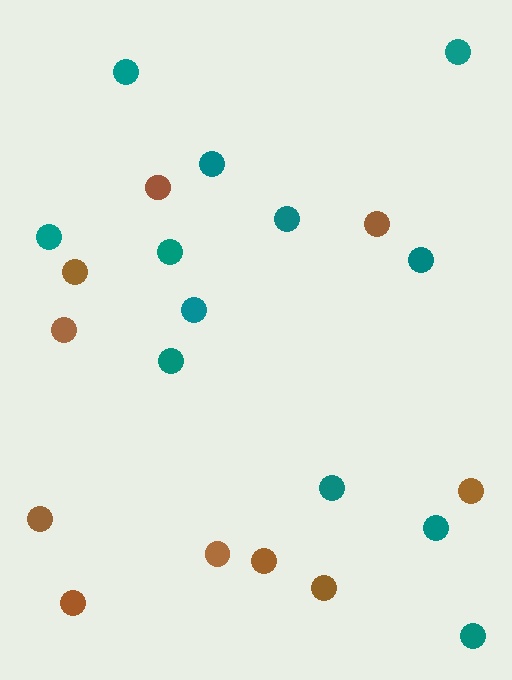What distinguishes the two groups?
There are 2 groups: one group of teal circles (12) and one group of brown circles (10).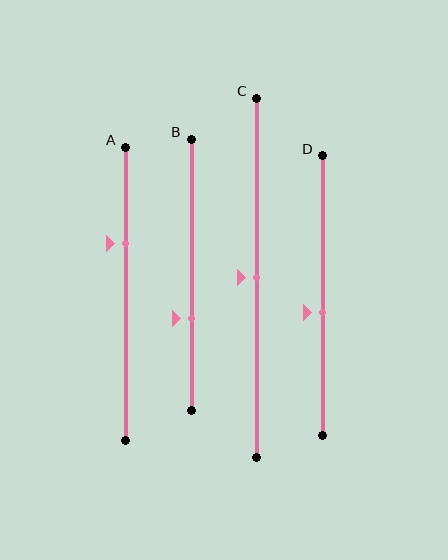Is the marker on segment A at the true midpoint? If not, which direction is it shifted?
No, the marker on segment A is shifted upward by about 17% of the segment length.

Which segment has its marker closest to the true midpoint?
Segment C has its marker closest to the true midpoint.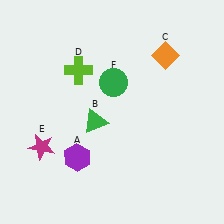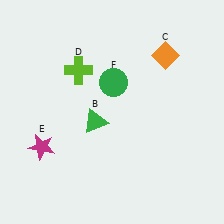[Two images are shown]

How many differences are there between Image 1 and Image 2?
There is 1 difference between the two images.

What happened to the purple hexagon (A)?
The purple hexagon (A) was removed in Image 2. It was in the bottom-left area of Image 1.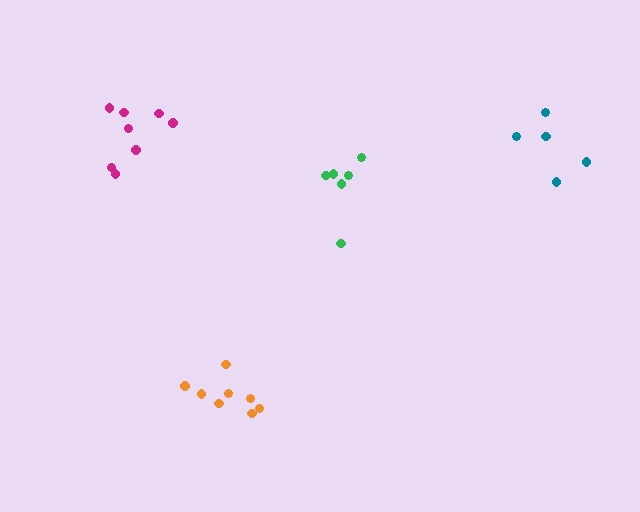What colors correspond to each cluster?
The clusters are colored: green, magenta, teal, orange.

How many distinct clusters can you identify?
There are 4 distinct clusters.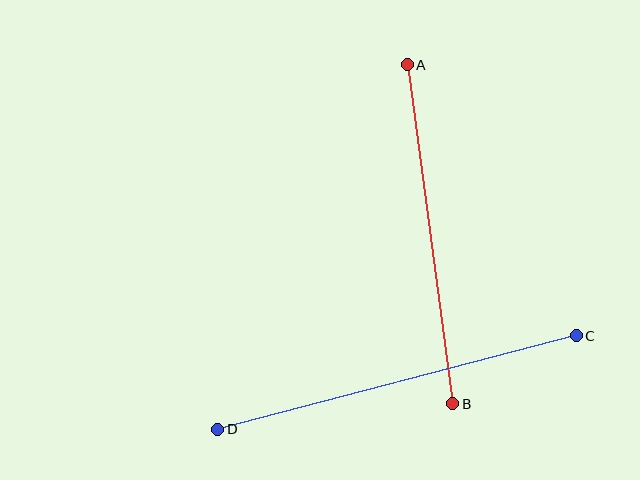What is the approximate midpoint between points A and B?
The midpoint is at approximately (430, 234) pixels.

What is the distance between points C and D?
The distance is approximately 371 pixels.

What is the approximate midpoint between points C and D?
The midpoint is at approximately (397, 383) pixels.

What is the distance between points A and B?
The distance is approximately 342 pixels.